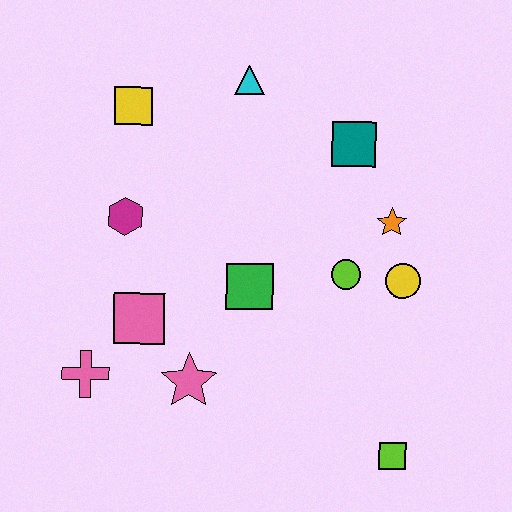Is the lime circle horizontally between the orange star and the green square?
Yes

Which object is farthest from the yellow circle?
The pink cross is farthest from the yellow circle.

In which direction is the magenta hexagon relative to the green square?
The magenta hexagon is to the left of the green square.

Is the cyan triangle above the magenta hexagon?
Yes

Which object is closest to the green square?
The lime circle is closest to the green square.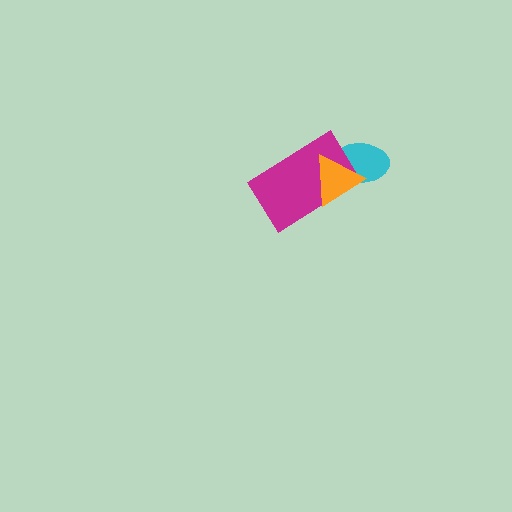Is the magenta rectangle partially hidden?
Yes, it is partially covered by another shape.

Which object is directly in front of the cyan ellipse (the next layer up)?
The magenta rectangle is directly in front of the cyan ellipse.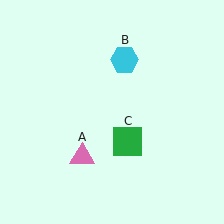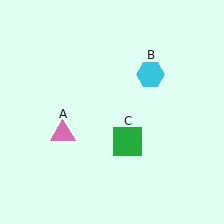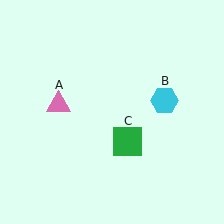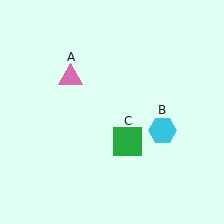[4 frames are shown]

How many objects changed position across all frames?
2 objects changed position: pink triangle (object A), cyan hexagon (object B).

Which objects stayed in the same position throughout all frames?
Green square (object C) remained stationary.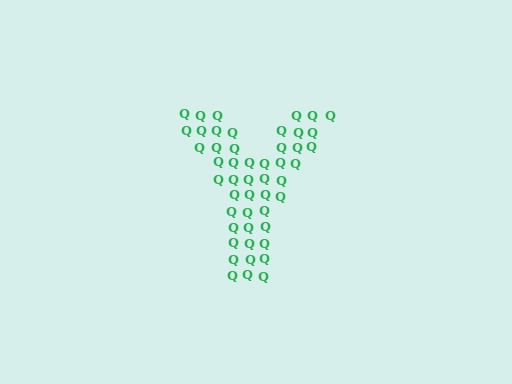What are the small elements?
The small elements are letter Q's.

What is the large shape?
The large shape is the letter Y.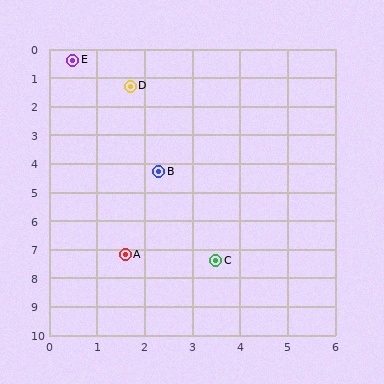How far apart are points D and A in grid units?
Points D and A are about 5.9 grid units apart.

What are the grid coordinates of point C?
Point C is at approximately (3.5, 7.4).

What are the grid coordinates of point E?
Point E is at approximately (0.5, 0.4).